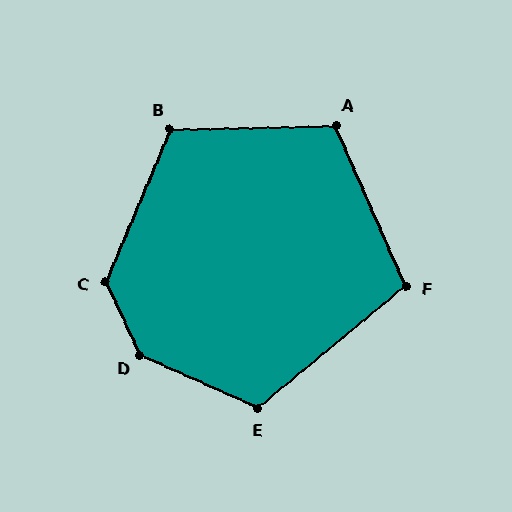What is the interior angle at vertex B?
Approximately 114 degrees (obtuse).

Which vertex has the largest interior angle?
D, at approximately 139 degrees.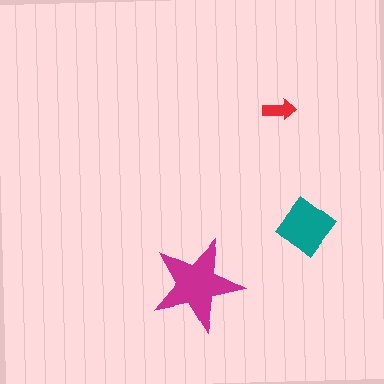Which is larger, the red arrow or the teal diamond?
The teal diamond.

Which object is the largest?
The magenta star.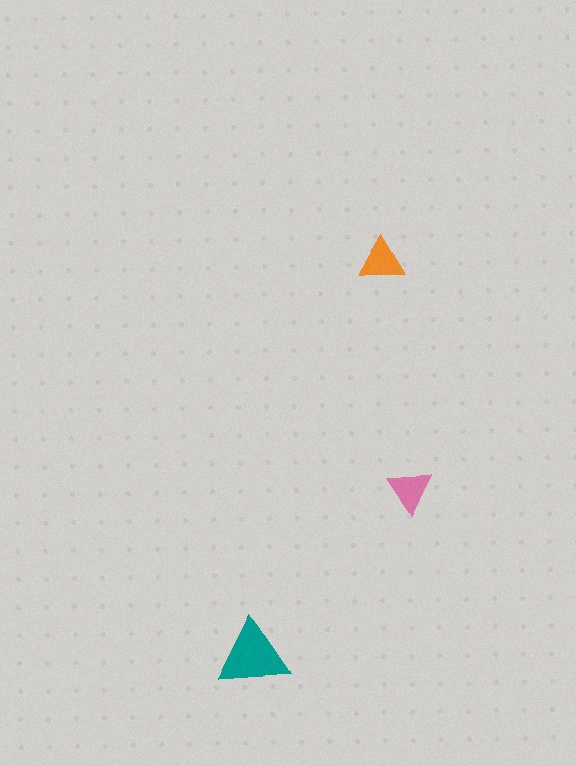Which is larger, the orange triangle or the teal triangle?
The teal one.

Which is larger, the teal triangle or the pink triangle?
The teal one.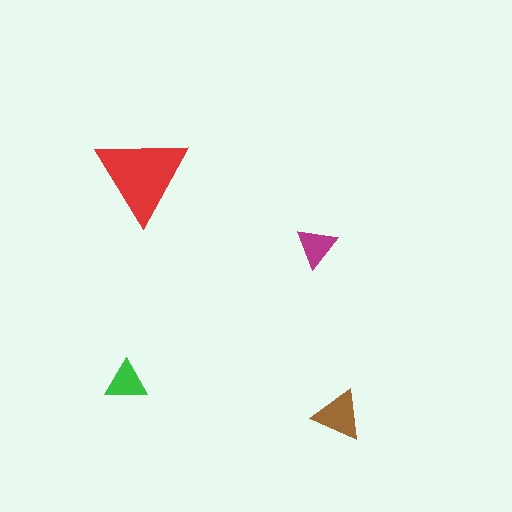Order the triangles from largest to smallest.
the red one, the brown one, the green one, the magenta one.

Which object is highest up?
The red triangle is topmost.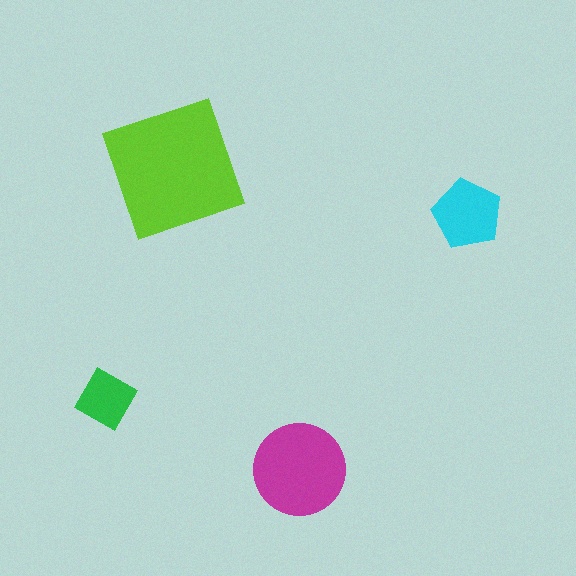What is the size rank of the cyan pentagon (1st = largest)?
3rd.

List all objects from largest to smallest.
The lime square, the magenta circle, the cyan pentagon, the green diamond.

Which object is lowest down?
The magenta circle is bottommost.